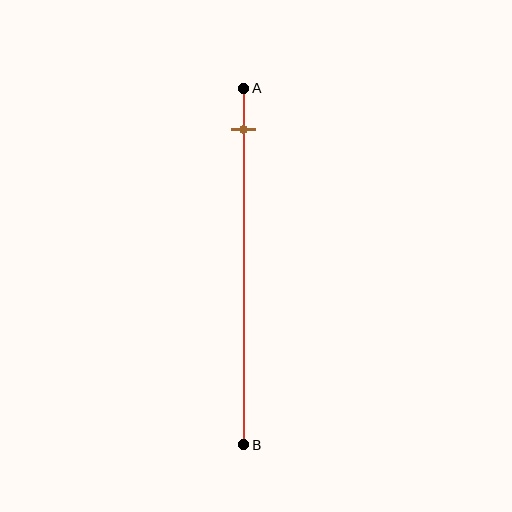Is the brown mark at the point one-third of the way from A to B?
No, the mark is at about 10% from A, not at the 33% one-third point.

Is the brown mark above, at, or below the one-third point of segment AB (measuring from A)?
The brown mark is above the one-third point of segment AB.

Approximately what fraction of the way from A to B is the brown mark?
The brown mark is approximately 10% of the way from A to B.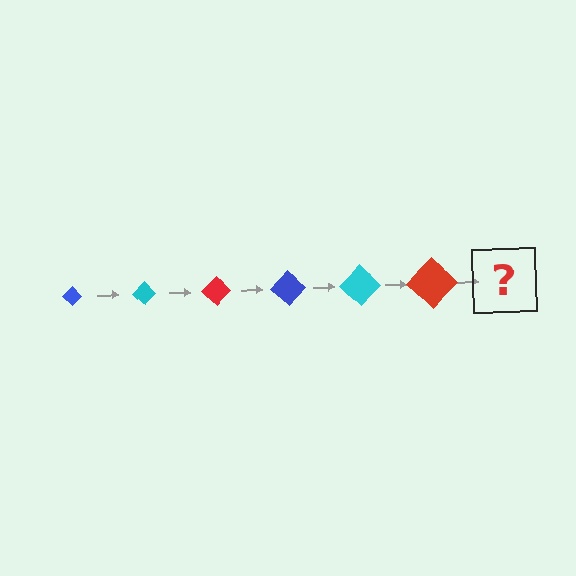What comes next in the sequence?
The next element should be a blue diamond, larger than the previous one.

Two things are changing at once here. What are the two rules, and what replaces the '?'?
The two rules are that the diamond grows larger each step and the color cycles through blue, cyan, and red. The '?' should be a blue diamond, larger than the previous one.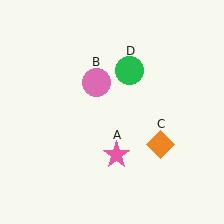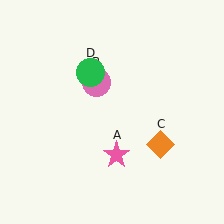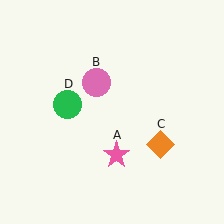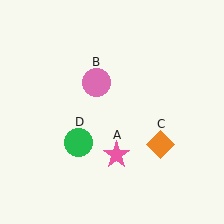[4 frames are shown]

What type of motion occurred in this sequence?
The green circle (object D) rotated counterclockwise around the center of the scene.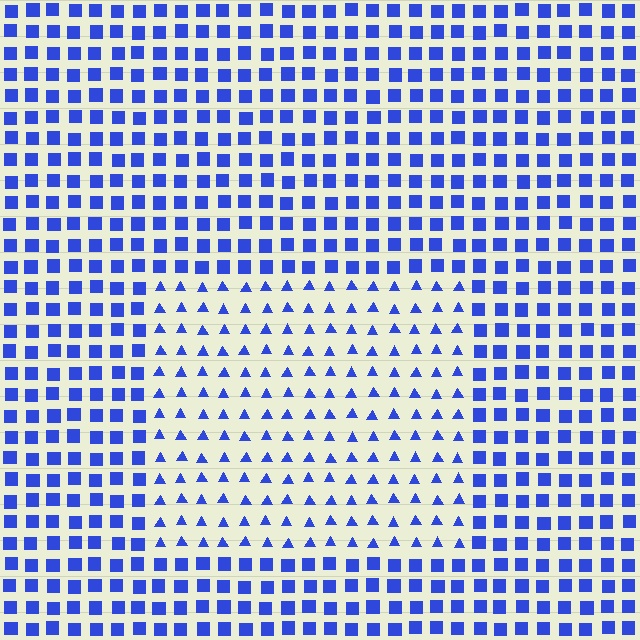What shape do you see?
I see a rectangle.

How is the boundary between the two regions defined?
The boundary is defined by a change in element shape: triangles inside vs. squares outside. All elements share the same color and spacing.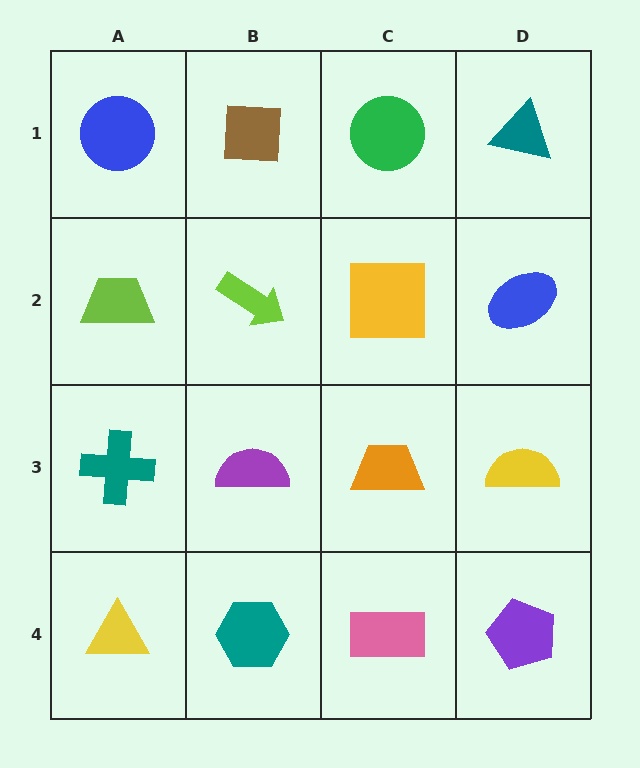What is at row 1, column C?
A green circle.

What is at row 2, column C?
A yellow square.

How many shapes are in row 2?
4 shapes.